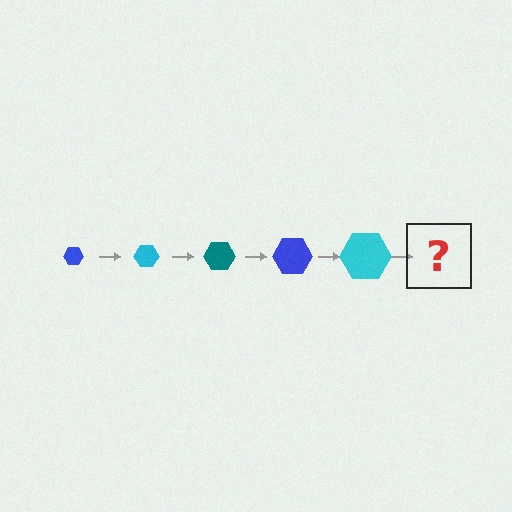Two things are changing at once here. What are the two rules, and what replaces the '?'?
The two rules are that the hexagon grows larger each step and the color cycles through blue, cyan, and teal. The '?' should be a teal hexagon, larger than the previous one.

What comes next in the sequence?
The next element should be a teal hexagon, larger than the previous one.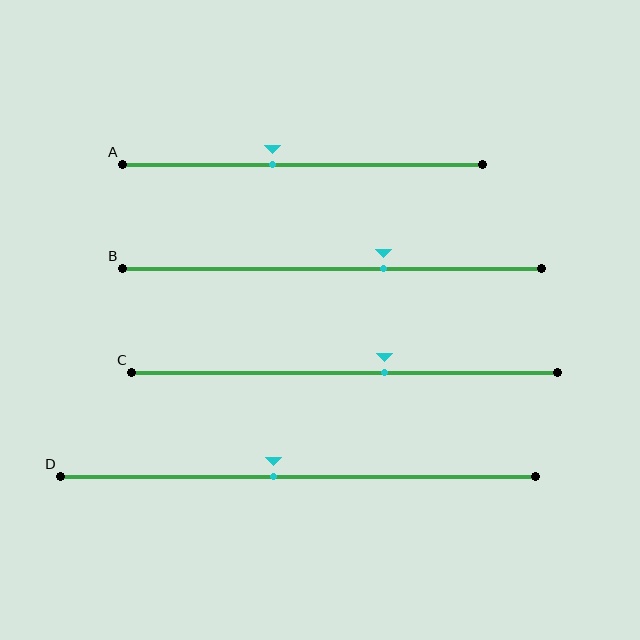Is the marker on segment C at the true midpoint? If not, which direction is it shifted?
No, the marker on segment C is shifted to the right by about 9% of the segment length.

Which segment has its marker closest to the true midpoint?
Segment D has its marker closest to the true midpoint.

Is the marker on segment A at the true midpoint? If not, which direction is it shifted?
No, the marker on segment A is shifted to the left by about 8% of the segment length.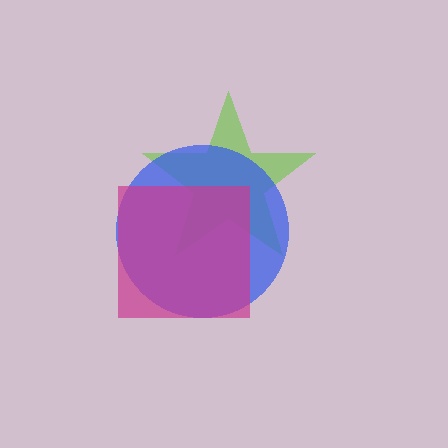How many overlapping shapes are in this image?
There are 3 overlapping shapes in the image.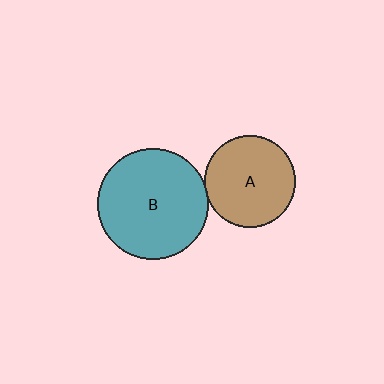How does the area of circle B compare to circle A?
Approximately 1.5 times.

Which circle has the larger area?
Circle B (teal).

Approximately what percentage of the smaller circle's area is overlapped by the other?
Approximately 5%.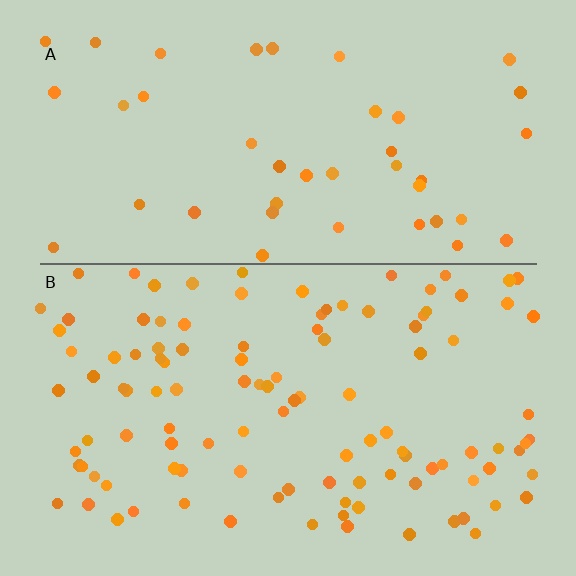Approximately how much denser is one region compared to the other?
Approximately 2.6× — region B over region A.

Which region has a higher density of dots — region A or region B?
B (the bottom).